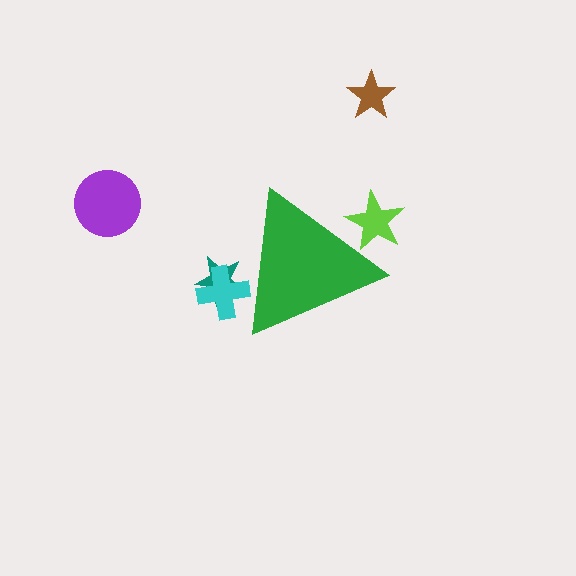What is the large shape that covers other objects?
A green triangle.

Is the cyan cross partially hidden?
Yes, the cyan cross is partially hidden behind the green triangle.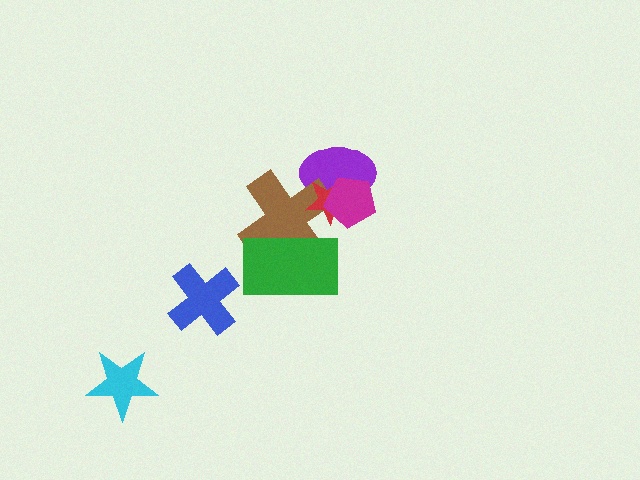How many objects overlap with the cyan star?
0 objects overlap with the cyan star.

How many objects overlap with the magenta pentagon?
3 objects overlap with the magenta pentagon.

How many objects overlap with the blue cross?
0 objects overlap with the blue cross.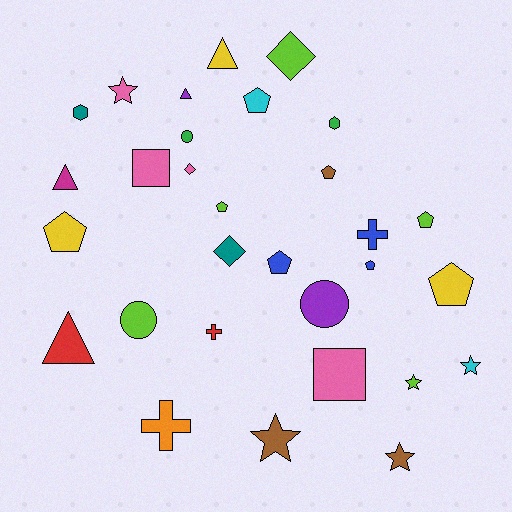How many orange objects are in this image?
There is 1 orange object.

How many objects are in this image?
There are 30 objects.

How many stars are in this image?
There are 5 stars.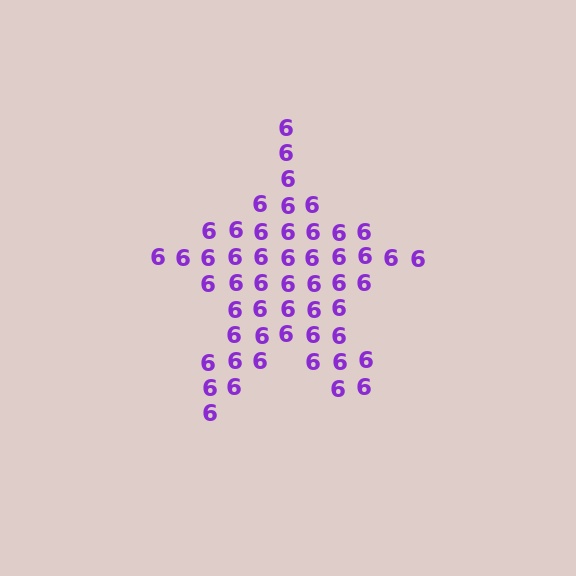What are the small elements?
The small elements are digit 6's.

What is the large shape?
The large shape is a star.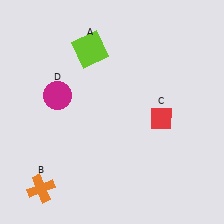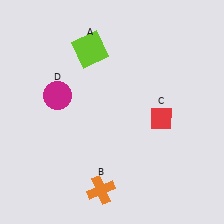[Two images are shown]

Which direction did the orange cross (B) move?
The orange cross (B) moved right.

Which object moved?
The orange cross (B) moved right.